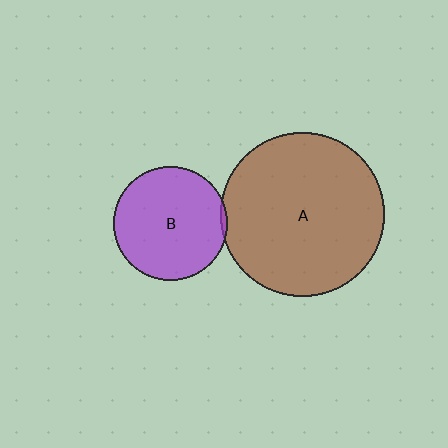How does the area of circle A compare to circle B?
Approximately 2.1 times.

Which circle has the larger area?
Circle A (brown).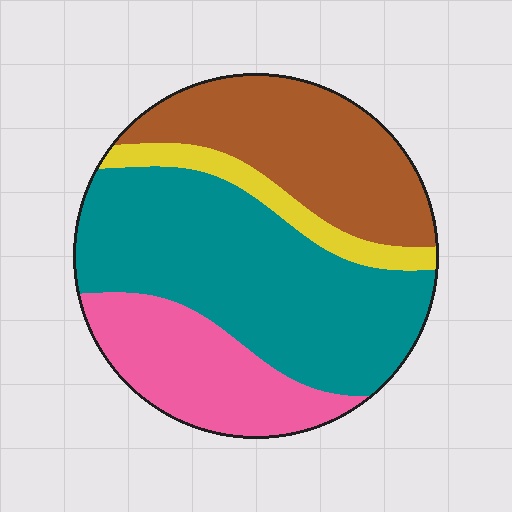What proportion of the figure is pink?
Pink takes up about one fifth (1/5) of the figure.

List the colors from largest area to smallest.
From largest to smallest: teal, brown, pink, yellow.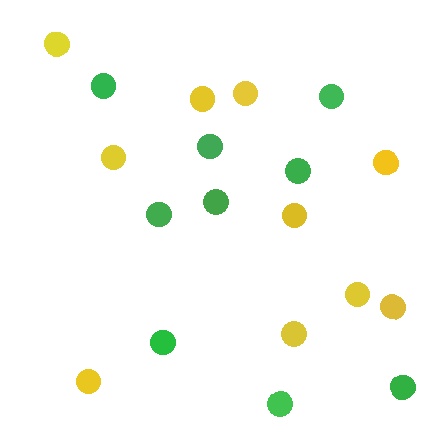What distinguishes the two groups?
There are 2 groups: one group of yellow circles (10) and one group of green circles (9).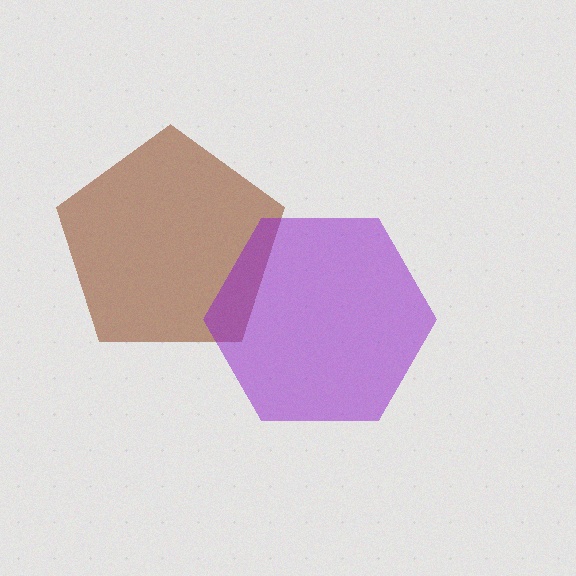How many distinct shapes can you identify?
There are 2 distinct shapes: a brown pentagon, a purple hexagon.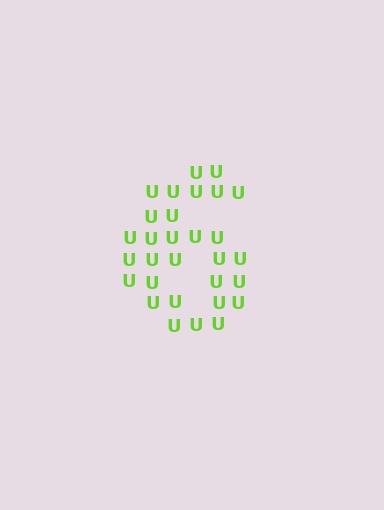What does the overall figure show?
The overall figure shows the digit 6.